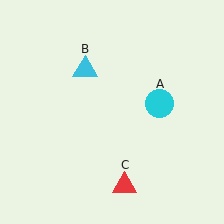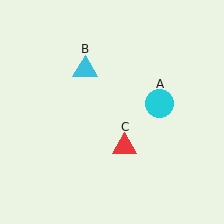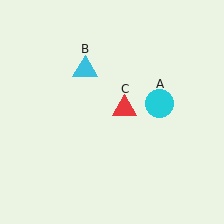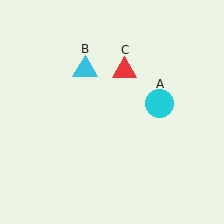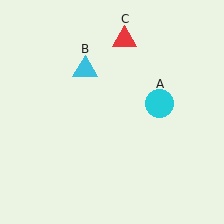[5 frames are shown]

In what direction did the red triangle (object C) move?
The red triangle (object C) moved up.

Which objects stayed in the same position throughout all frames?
Cyan circle (object A) and cyan triangle (object B) remained stationary.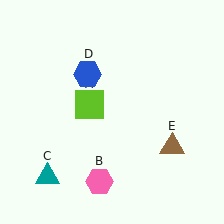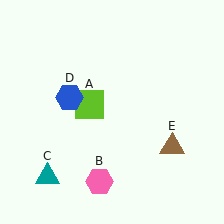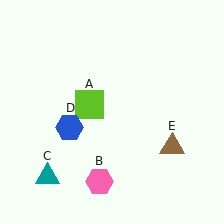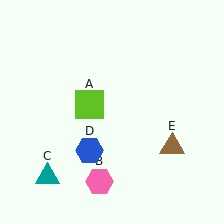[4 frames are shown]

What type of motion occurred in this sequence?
The blue hexagon (object D) rotated counterclockwise around the center of the scene.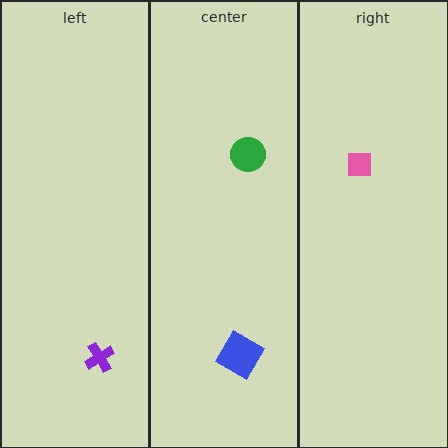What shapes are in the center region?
The blue square, the green circle.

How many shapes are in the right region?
1.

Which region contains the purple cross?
The left region.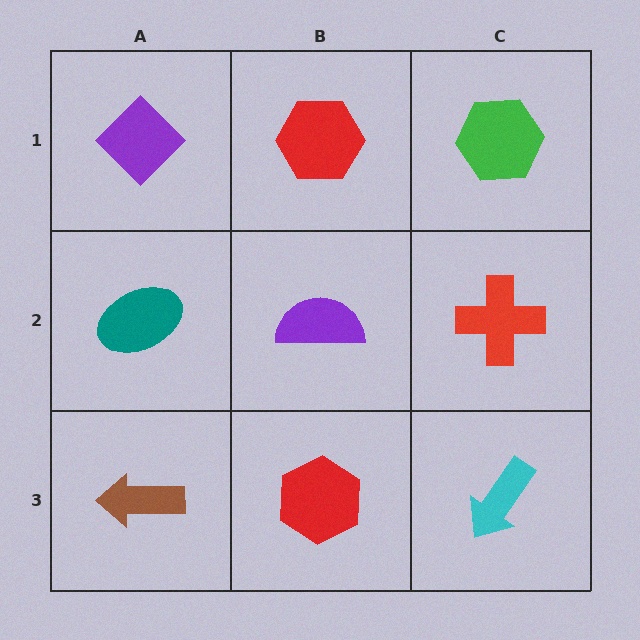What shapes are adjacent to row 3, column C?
A red cross (row 2, column C), a red hexagon (row 3, column B).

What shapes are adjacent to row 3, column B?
A purple semicircle (row 2, column B), a brown arrow (row 3, column A), a cyan arrow (row 3, column C).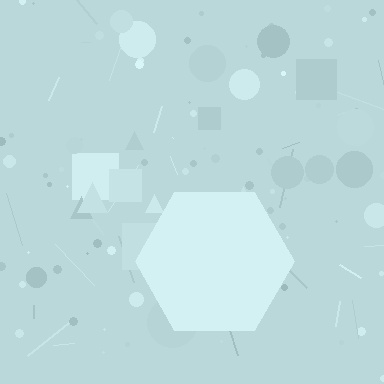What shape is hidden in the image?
A hexagon is hidden in the image.